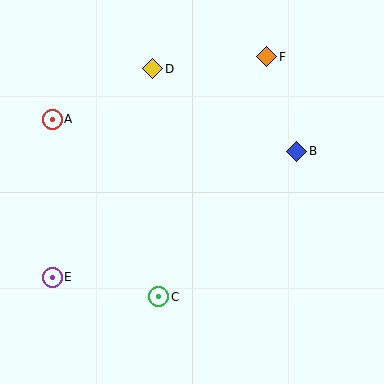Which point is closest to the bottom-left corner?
Point E is closest to the bottom-left corner.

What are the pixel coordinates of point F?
Point F is at (267, 57).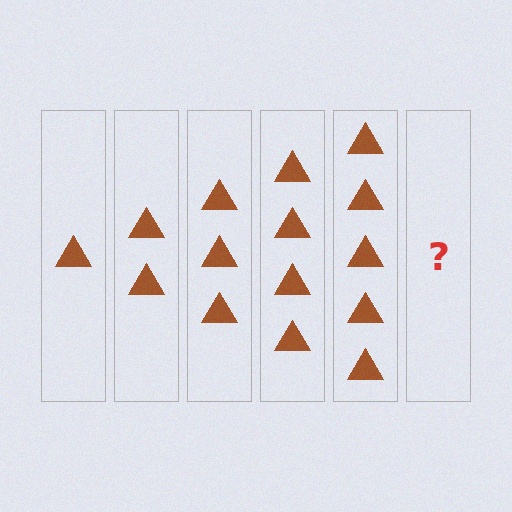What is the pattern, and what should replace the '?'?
The pattern is that each step adds one more triangle. The '?' should be 6 triangles.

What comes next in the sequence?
The next element should be 6 triangles.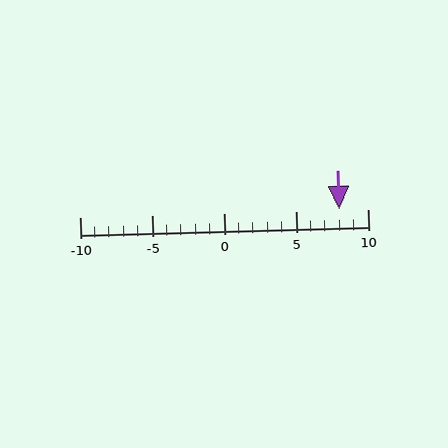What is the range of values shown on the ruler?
The ruler shows values from -10 to 10.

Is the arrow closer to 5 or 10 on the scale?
The arrow is closer to 10.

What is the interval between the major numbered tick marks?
The major tick marks are spaced 5 units apart.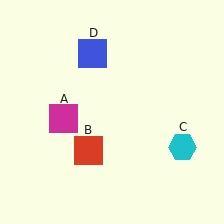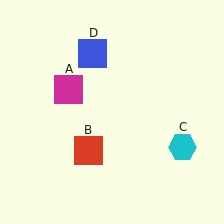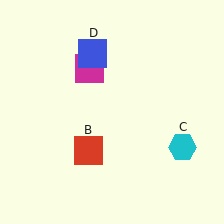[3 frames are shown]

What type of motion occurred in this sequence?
The magenta square (object A) rotated clockwise around the center of the scene.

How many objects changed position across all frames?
1 object changed position: magenta square (object A).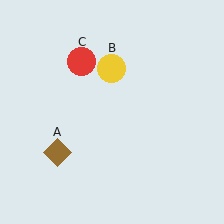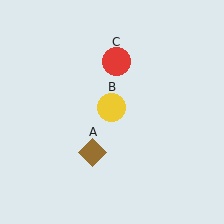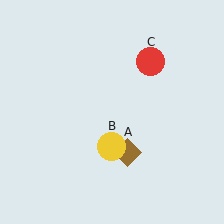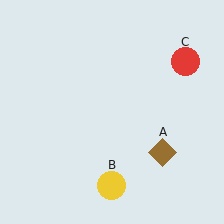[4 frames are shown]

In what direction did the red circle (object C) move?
The red circle (object C) moved right.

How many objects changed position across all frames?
3 objects changed position: brown diamond (object A), yellow circle (object B), red circle (object C).